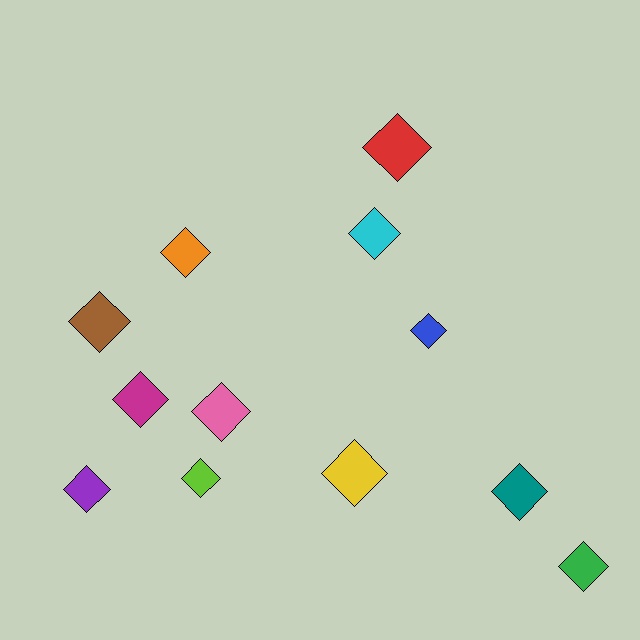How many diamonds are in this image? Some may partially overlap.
There are 12 diamonds.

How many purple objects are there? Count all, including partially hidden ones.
There is 1 purple object.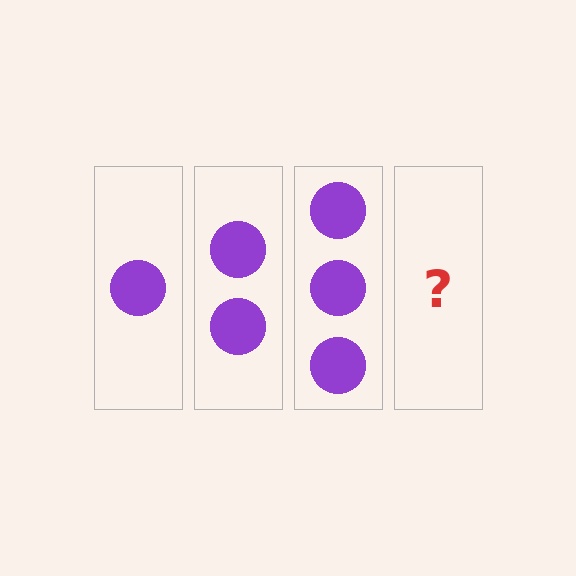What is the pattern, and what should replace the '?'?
The pattern is that each step adds one more circle. The '?' should be 4 circles.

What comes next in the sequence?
The next element should be 4 circles.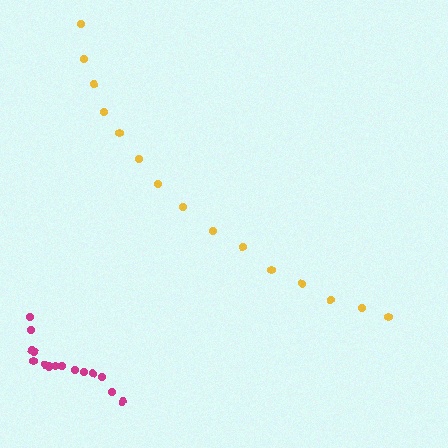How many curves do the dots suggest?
There are 2 distinct paths.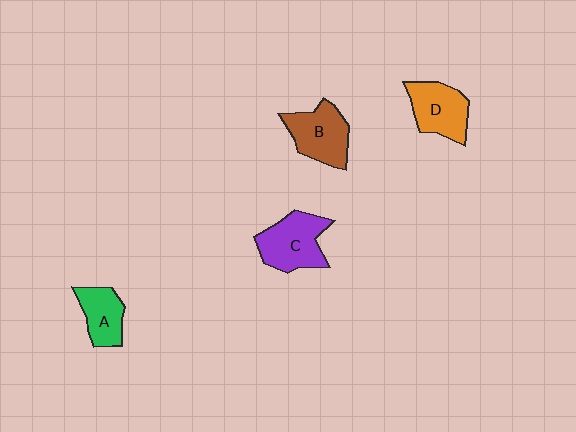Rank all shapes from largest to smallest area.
From largest to smallest: C (purple), B (brown), D (orange), A (green).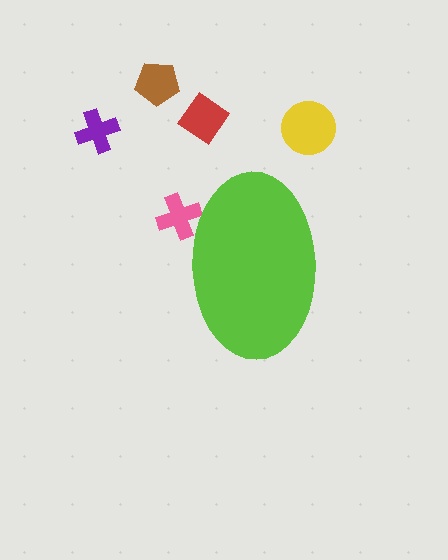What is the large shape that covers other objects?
A lime ellipse.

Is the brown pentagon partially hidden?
No, the brown pentagon is fully visible.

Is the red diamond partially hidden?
No, the red diamond is fully visible.